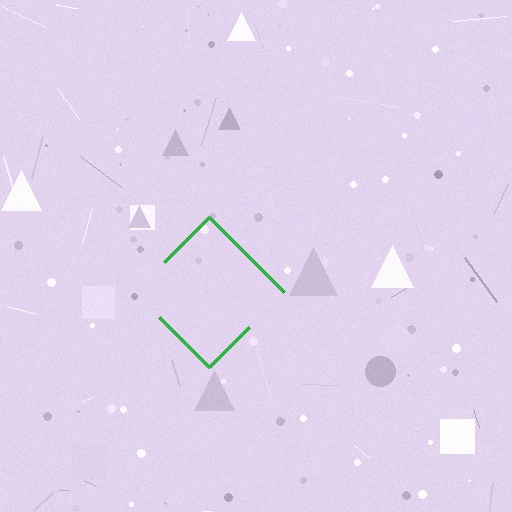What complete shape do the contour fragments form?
The contour fragments form a diamond.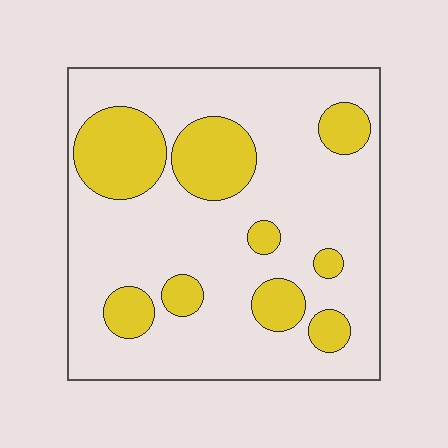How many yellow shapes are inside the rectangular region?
9.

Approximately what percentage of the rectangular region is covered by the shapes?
Approximately 25%.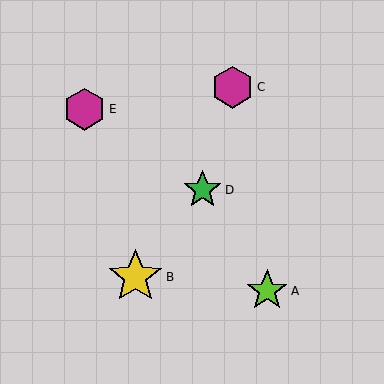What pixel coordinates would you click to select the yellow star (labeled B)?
Click at (135, 277) to select the yellow star B.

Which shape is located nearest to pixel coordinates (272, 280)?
The lime star (labeled A) at (267, 291) is nearest to that location.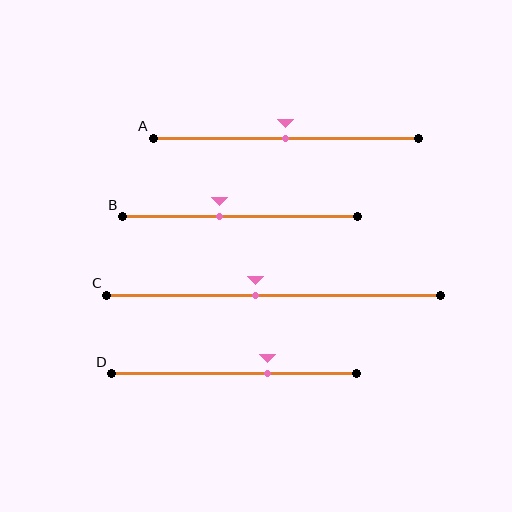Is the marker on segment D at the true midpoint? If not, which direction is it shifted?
No, the marker on segment D is shifted to the right by about 14% of the segment length.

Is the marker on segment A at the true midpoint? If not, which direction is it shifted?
Yes, the marker on segment A is at the true midpoint.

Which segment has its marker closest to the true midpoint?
Segment A has its marker closest to the true midpoint.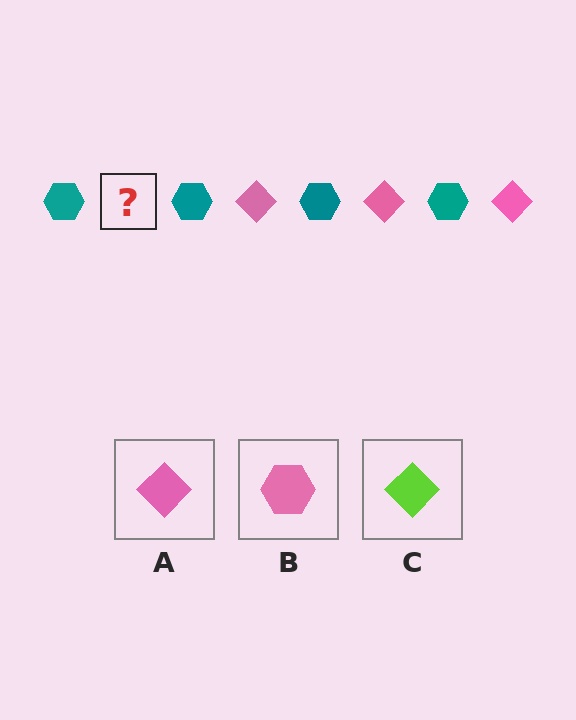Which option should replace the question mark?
Option A.